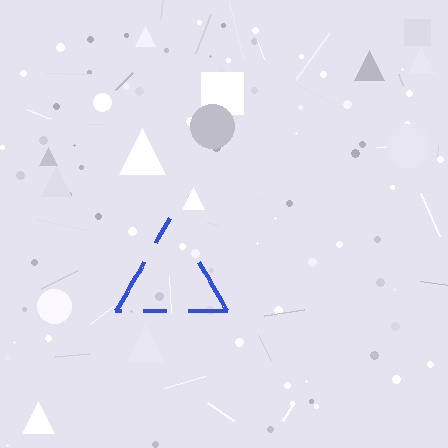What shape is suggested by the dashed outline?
The dashed outline suggests a triangle.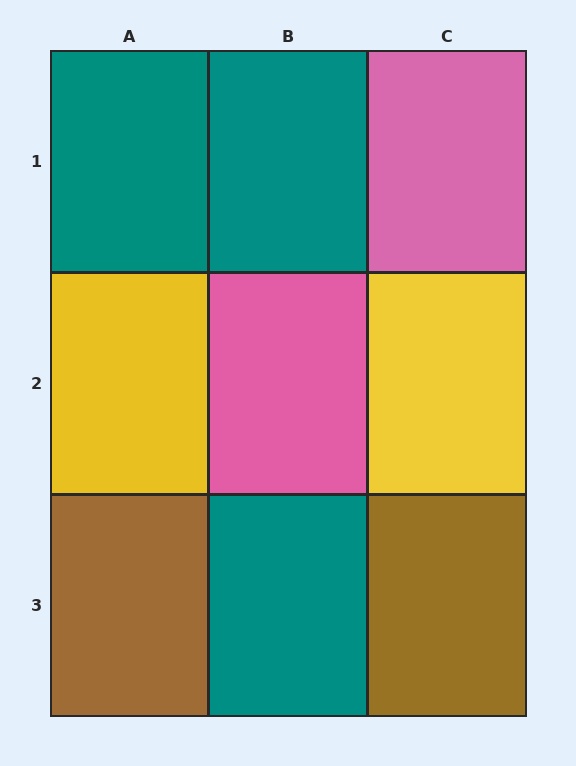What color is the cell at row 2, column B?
Pink.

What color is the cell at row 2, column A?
Yellow.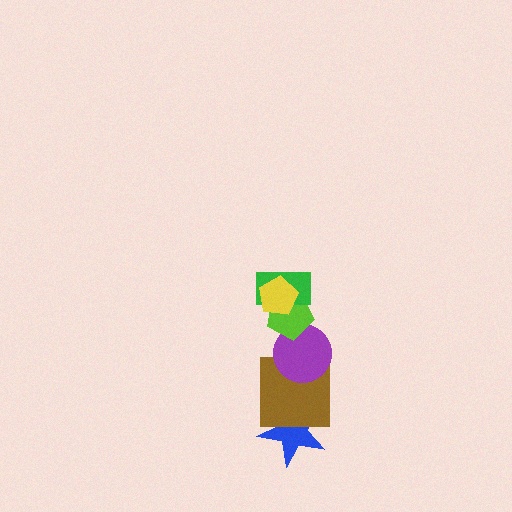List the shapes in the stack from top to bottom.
From top to bottom: the yellow pentagon, the green rectangle, the lime pentagon, the purple circle, the brown square, the blue star.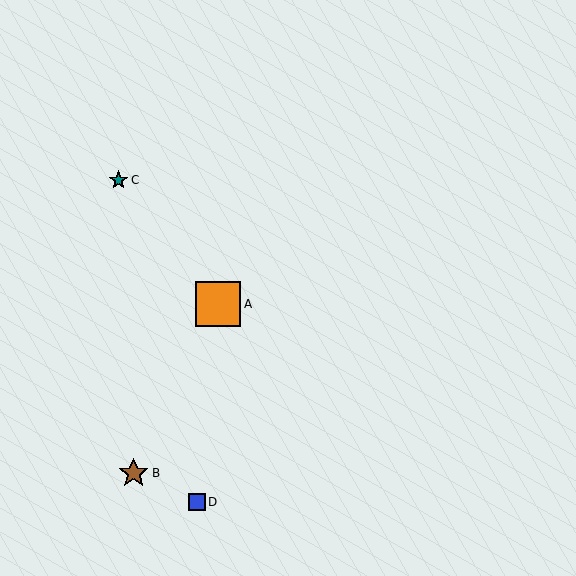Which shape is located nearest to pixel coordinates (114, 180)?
The teal star (labeled C) at (119, 180) is nearest to that location.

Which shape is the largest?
The orange square (labeled A) is the largest.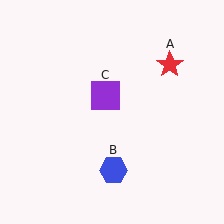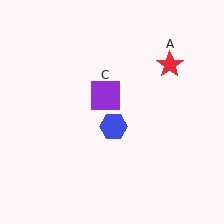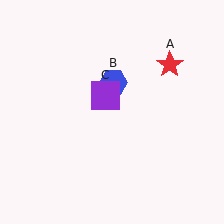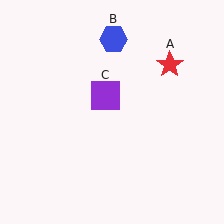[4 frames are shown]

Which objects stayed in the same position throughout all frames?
Red star (object A) and purple square (object C) remained stationary.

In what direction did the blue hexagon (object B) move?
The blue hexagon (object B) moved up.